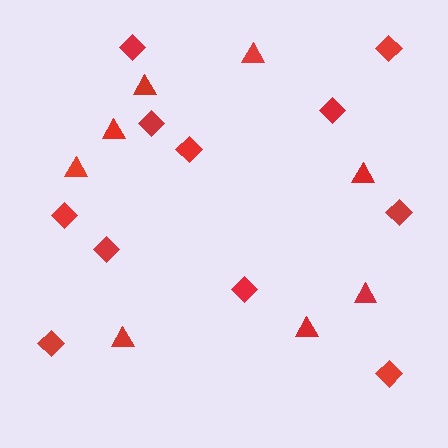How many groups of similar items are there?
There are 2 groups: one group of triangles (8) and one group of diamonds (11).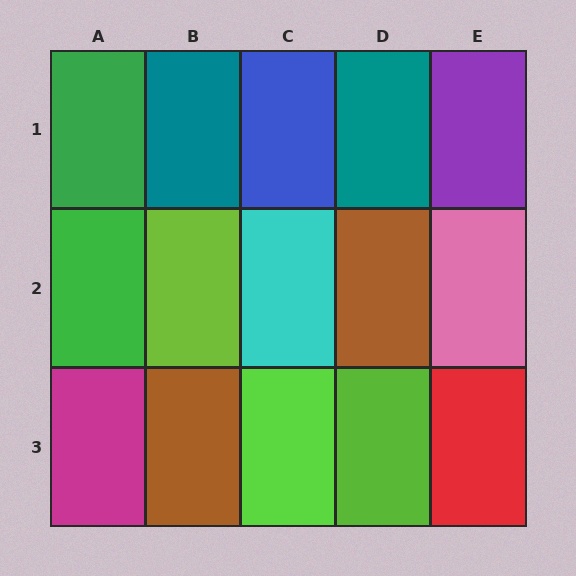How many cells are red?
1 cell is red.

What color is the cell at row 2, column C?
Cyan.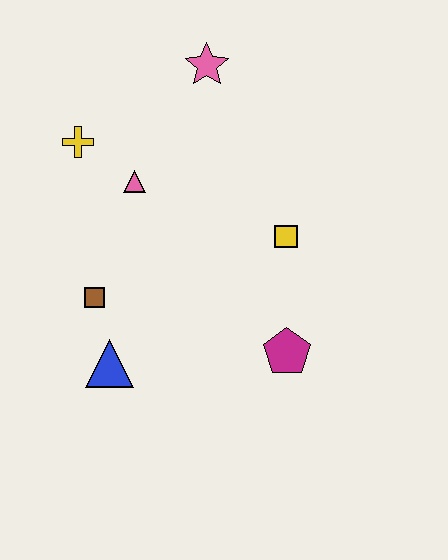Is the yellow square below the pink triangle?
Yes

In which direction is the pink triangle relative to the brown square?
The pink triangle is above the brown square.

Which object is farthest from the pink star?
The blue triangle is farthest from the pink star.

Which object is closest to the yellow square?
The magenta pentagon is closest to the yellow square.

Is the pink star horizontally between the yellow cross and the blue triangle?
No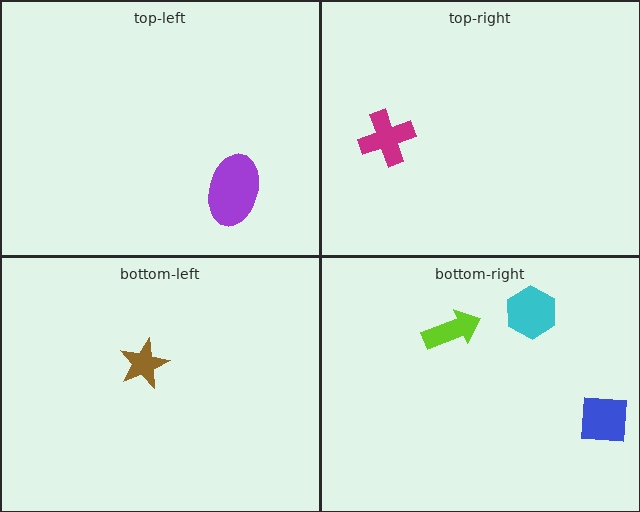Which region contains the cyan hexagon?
The bottom-right region.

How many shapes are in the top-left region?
1.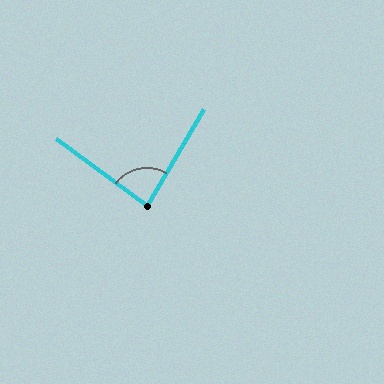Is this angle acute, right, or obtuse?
It is acute.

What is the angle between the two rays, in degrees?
Approximately 84 degrees.